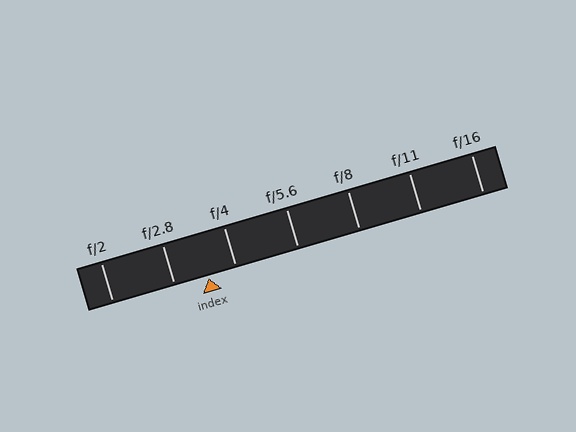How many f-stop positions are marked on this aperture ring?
There are 7 f-stop positions marked.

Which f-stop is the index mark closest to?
The index mark is closest to f/4.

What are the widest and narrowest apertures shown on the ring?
The widest aperture shown is f/2 and the narrowest is f/16.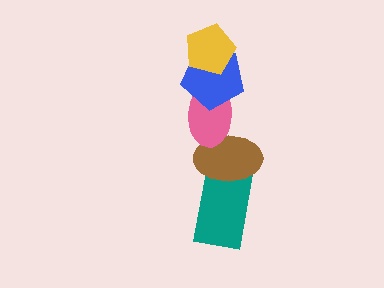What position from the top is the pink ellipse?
The pink ellipse is 3rd from the top.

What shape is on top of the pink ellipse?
The blue pentagon is on top of the pink ellipse.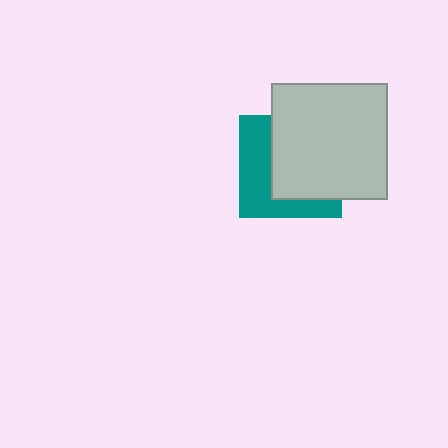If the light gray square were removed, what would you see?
You would see the complete teal square.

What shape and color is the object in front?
The object in front is a light gray square.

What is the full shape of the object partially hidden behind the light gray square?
The partially hidden object is a teal square.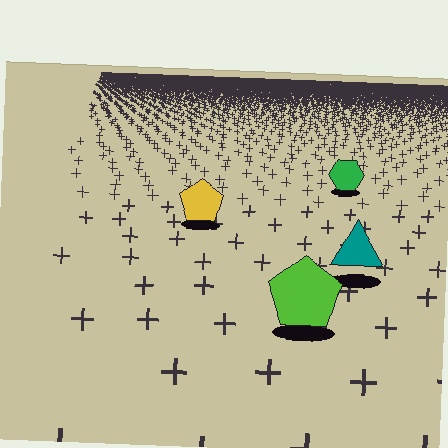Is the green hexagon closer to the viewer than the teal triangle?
No. The teal triangle is closer — you can tell from the texture gradient: the ground texture is coarser near it.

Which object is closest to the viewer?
The lime pentagon is closest. The texture marks near it are larger and more spread out.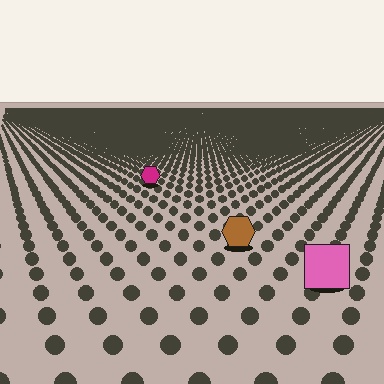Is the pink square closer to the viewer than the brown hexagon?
Yes. The pink square is closer — you can tell from the texture gradient: the ground texture is coarser near it.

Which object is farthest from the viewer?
The magenta hexagon is farthest from the viewer. It appears smaller and the ground texture around it is denser.